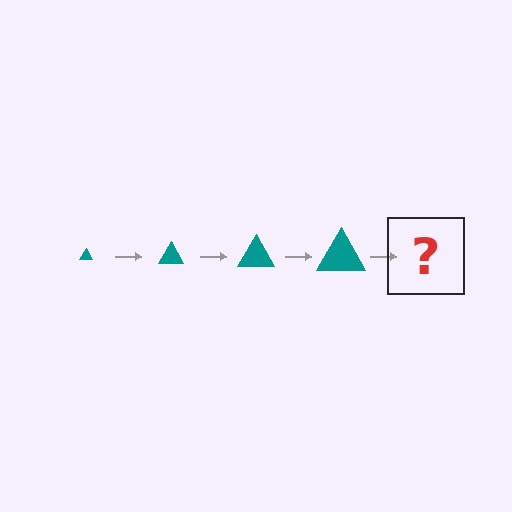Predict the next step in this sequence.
The next step is a teal triangle, larger than the previous one.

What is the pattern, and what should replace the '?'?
The pattern is that the triangle gets progressively larger each step. The '?' should be a teal triangle, larger than the previous one.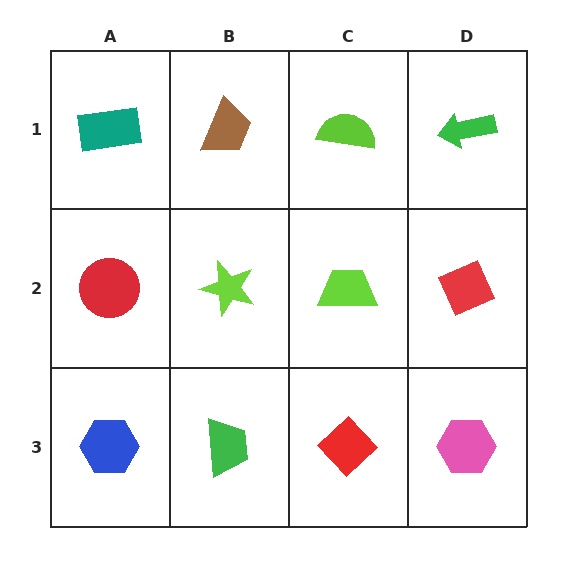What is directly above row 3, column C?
A lime trapezoid.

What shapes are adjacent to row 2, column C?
A lime semicircle (row 1, column C), a red diamond (row 3, column C), a lime star (row 2, column B), a red diamond (row 2, column D).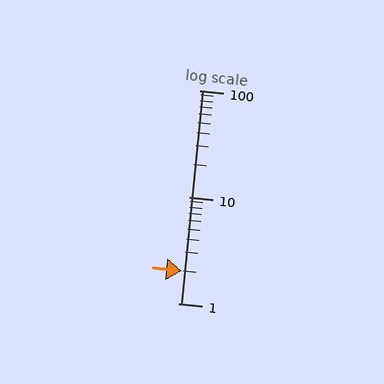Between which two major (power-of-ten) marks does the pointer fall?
The pointer is between 1 and 10.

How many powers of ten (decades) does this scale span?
The scale spans 2 decades, from 1 to 100.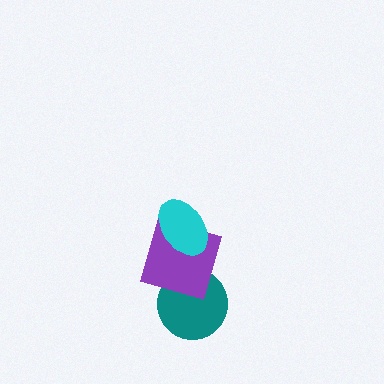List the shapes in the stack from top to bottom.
From top to bottom: the cyan ellipse, the purple square, the teal circle.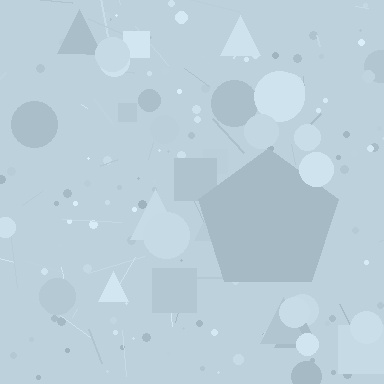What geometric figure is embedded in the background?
A pentagon is embedded in the background.